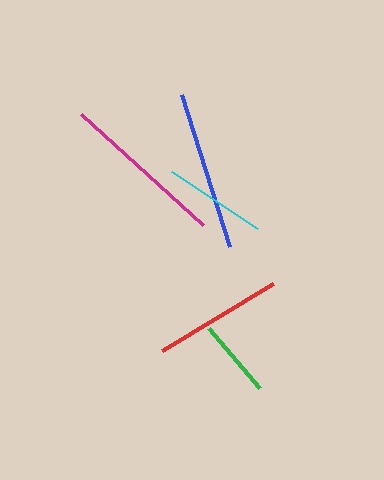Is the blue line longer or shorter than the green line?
The blue line is longer than the green line.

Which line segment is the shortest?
The green line is the shortest at approximately 79 pixels.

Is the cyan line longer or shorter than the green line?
The cyan line is longer than the green line.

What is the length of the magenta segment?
The magenta segment is approximately 165 pixels long.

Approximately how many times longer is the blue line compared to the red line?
The blue line is approximately 1.2 times the length of the red line.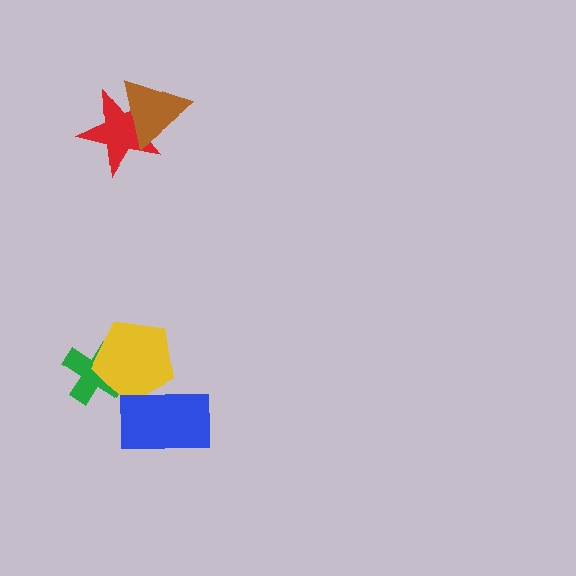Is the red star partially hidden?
Yes, it is partially covered by another shape.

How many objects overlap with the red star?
1 object overlaps with the red star.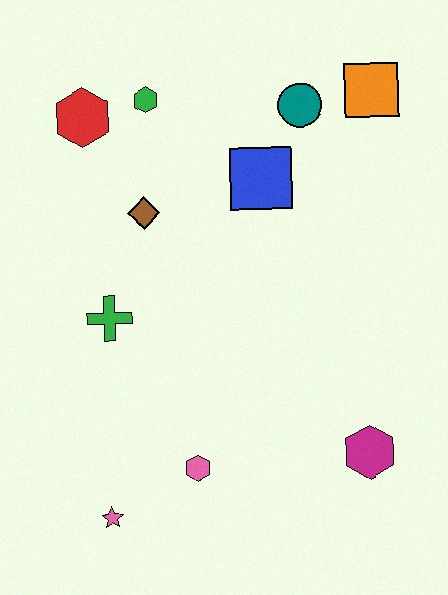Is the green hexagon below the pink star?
No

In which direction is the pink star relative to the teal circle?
The pink star is below the teal circle.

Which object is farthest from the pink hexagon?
The orange square is farthest from the pink hexagon.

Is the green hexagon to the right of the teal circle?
No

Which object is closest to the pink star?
The pink hexagon is closest to the pink star.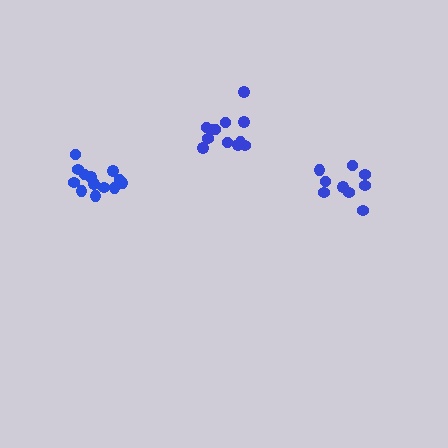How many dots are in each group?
Group 1: 13 dots, Group 2: 9 dots, Group 3: 12 dots (34 total).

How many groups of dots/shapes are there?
There are 3 groups.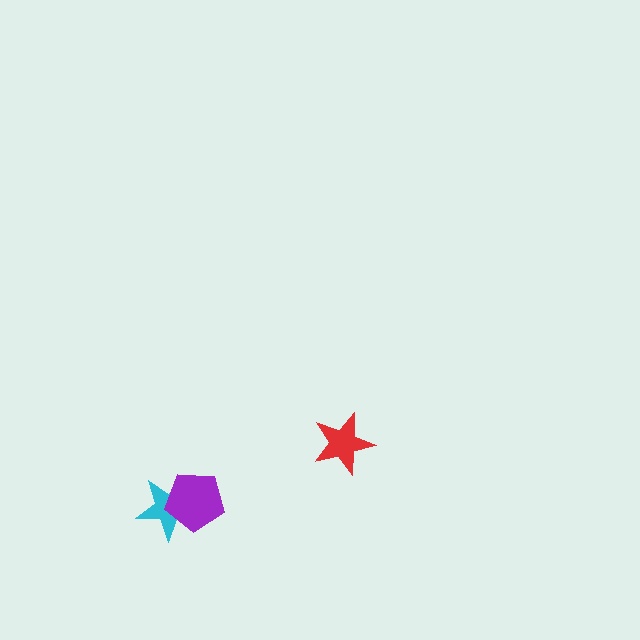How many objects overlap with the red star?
0 objects overlap with the red star.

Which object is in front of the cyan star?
The purple pentagon is in front of the cyan star.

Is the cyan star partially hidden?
Yes, it is partially covered by another shape.